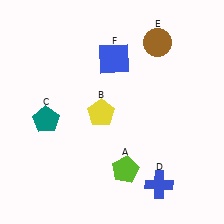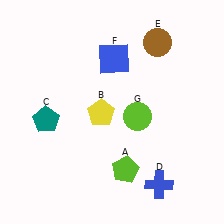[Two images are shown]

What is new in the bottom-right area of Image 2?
A lime circle (G) was added in the bottom-right area of Image 2.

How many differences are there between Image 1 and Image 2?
There is 1 difference between the two images.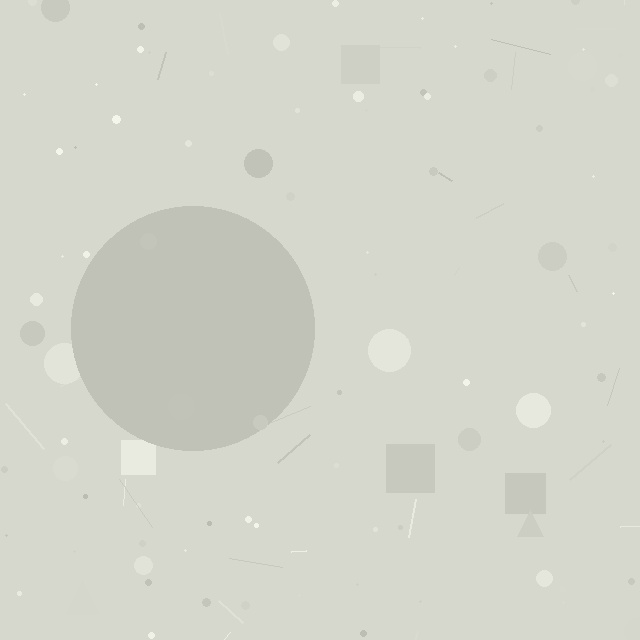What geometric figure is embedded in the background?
A circle is embedded in the background.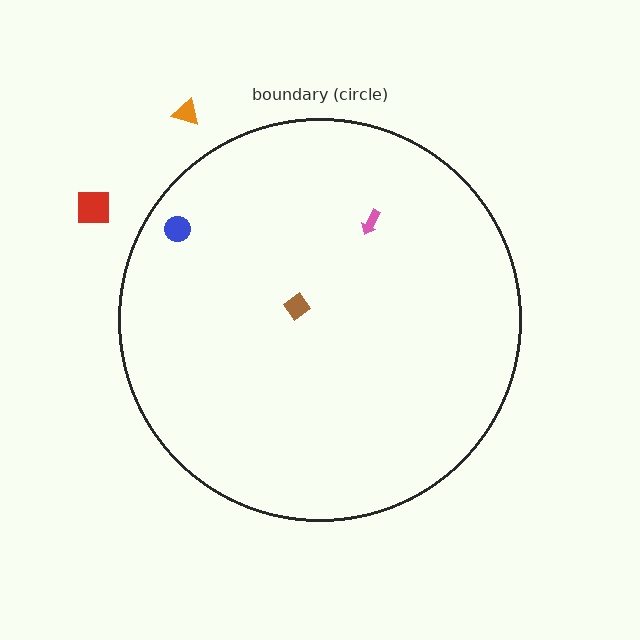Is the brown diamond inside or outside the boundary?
Inside.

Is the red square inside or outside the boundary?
Outside.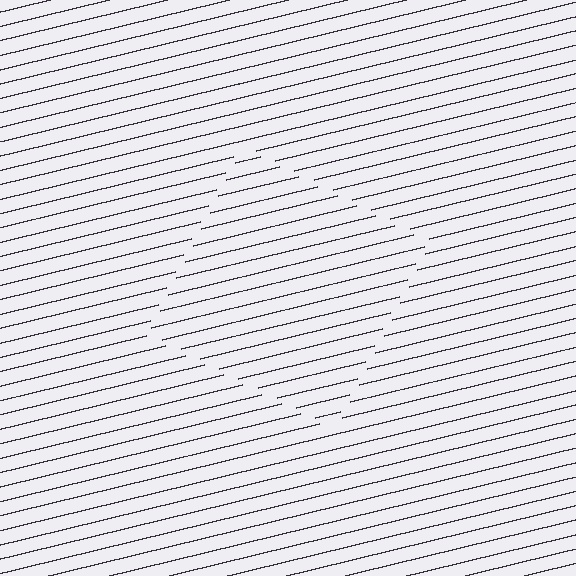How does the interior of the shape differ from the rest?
The interior of the shape contains the same grating, shifted by half a period — the contour is defined by the phase discontinuity where line-ends from the inner and outer gratings abut.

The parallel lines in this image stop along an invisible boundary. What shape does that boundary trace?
An illusory square. The interior of the shape contains the same grating, shifted by half a period — the contour is defined by the phase discontinuity where line-ends from the inner and outer gratings abut.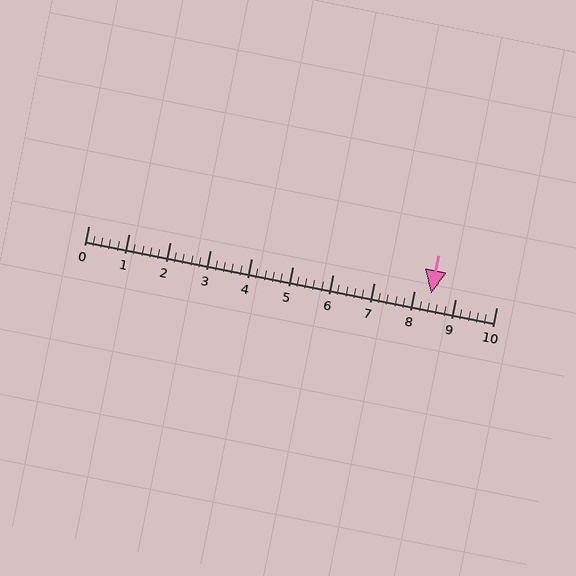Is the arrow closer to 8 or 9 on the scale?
The arrow is closer to 8.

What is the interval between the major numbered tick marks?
The major tick marks are spaced 1 units apart.